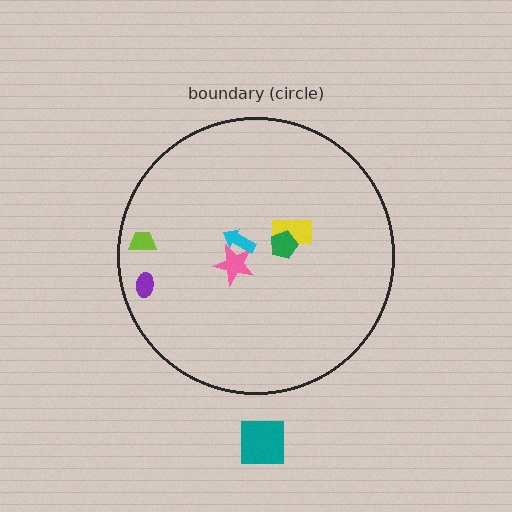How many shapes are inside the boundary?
6 inside, 1 outside.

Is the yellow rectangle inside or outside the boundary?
Inside.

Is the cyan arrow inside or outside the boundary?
Inside.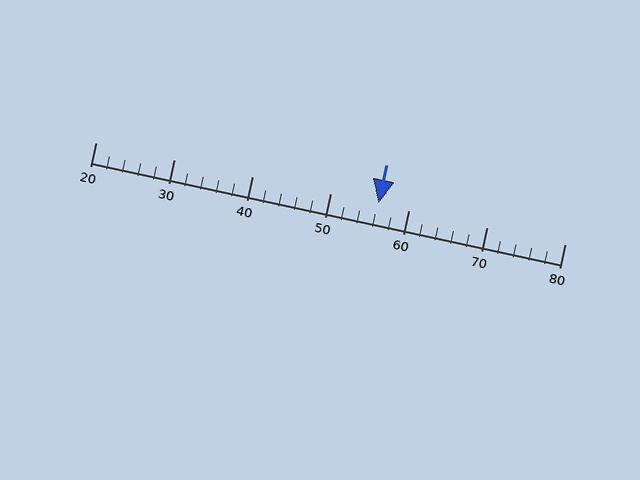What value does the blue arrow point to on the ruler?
The blue arrow points to approximately 56.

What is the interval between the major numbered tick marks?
The major tick marks are spaced 10 units apart.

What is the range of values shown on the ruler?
The ruler shows values from 20 to 80.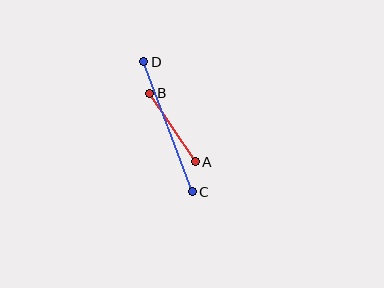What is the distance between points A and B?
The distance is approximately 82 pixels.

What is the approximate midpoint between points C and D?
The midpoint is at approximately (168, 127) pixels.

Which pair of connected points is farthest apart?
Points C and D are farthest apart.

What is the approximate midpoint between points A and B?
The midpoint is at approximately (173, 128) pixels.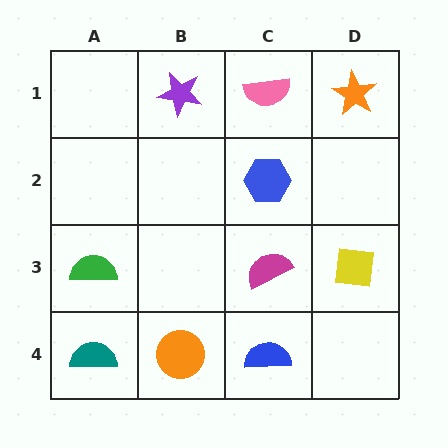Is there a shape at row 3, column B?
No, that cell is empty.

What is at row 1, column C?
A pink semicircle.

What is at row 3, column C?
A magenta semicircle.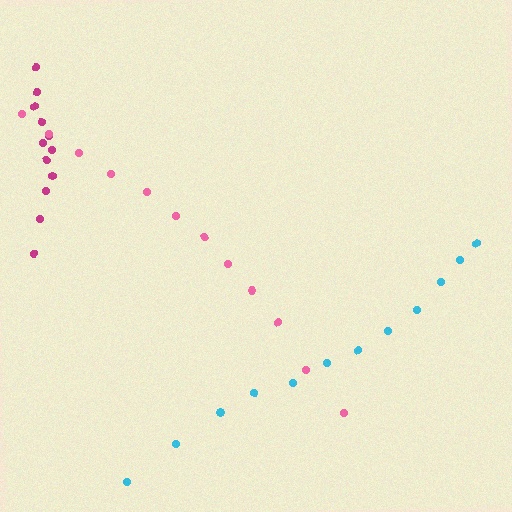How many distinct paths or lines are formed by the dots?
There are 3 distinct paths.